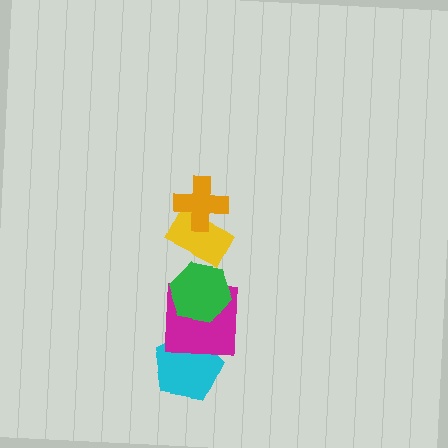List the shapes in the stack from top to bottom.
From top to bottom: the orange cross, the yellow rectangle, the green hexagon, the magenta square, the cyan pentagon.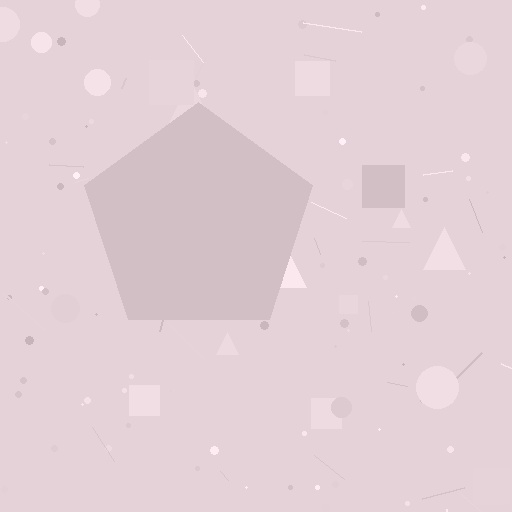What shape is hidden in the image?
A pentagon is hidden in the image.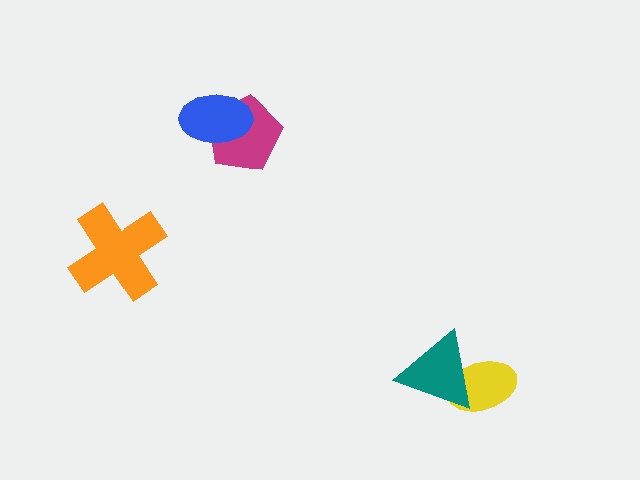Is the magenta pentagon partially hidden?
Yes, it is partially covered by another shape.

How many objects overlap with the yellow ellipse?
1 object overlaps with the yellow ellipse.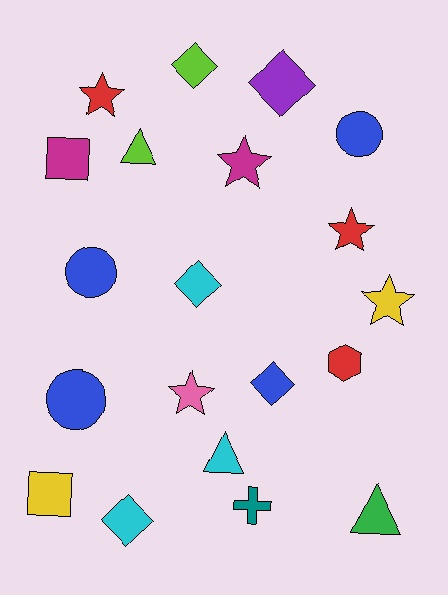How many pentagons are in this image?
There are no pentagons.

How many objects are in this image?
There are 20 objects.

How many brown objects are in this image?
There are no brown objects.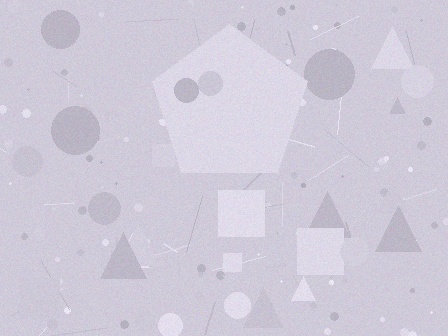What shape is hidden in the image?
A pentagon is hidden in the image.